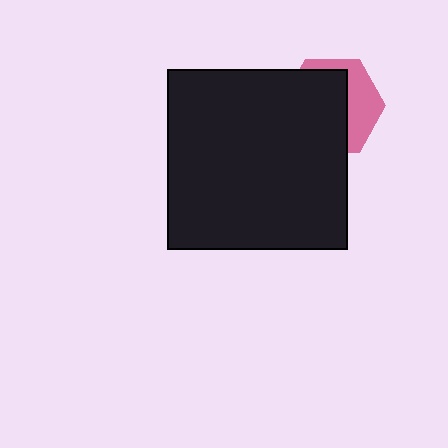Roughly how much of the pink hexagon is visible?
A small part of it is visible (roughly 37%).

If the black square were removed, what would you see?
You would see the complete pink hexagon.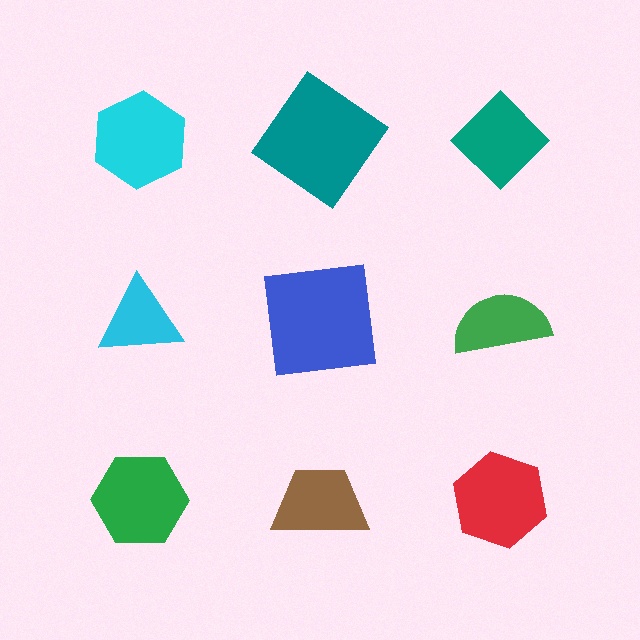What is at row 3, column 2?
A brown trapezoid.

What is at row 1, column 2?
A teal diamond.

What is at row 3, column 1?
A green hexagon.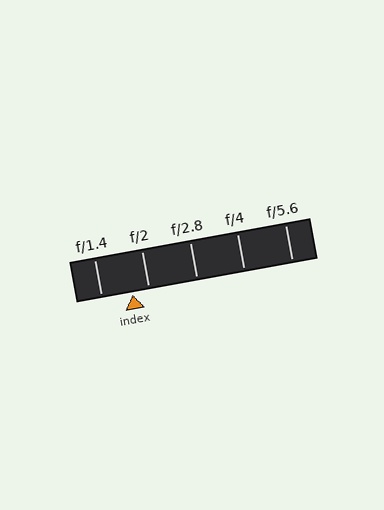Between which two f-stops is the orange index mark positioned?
The index mark is between f/1.4 and f/2.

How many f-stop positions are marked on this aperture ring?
There are 5 f-stop positions marked.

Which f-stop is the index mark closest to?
The index mark is closest to f/2.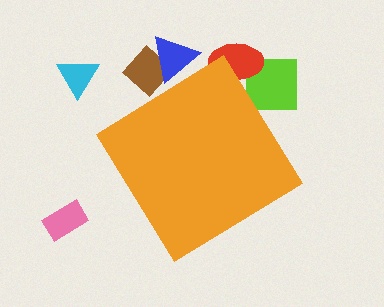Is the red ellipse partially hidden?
Yes, the red ellipse is partially hidden behind the orange diamond.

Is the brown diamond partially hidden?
Yes, the brown diamond is partially hidden behind the orange diamond.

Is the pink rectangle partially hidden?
No, the pink rectangle is fully visible.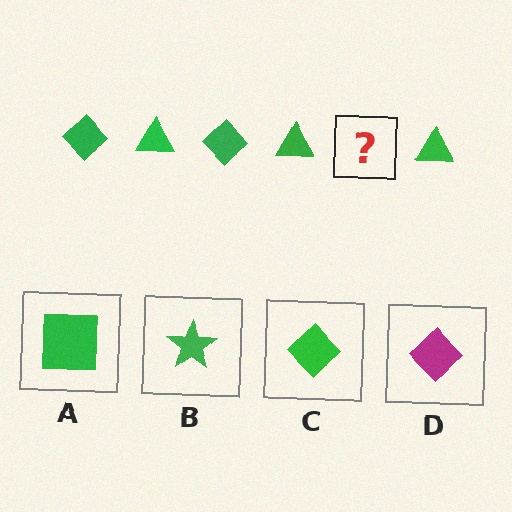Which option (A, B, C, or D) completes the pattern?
C.